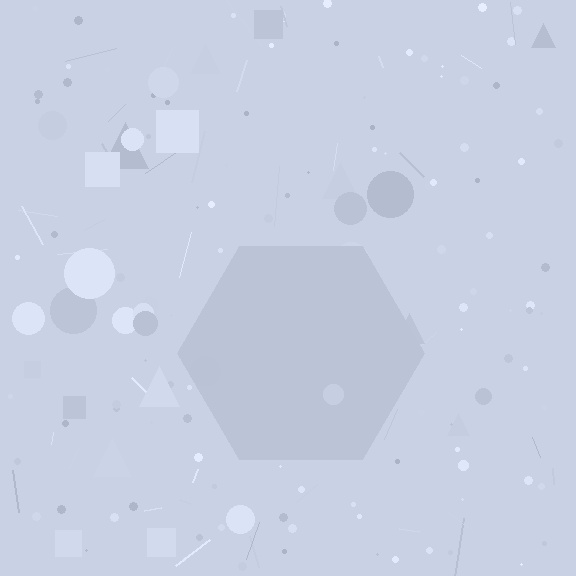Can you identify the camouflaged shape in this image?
The camouflaged shape is a hexagon.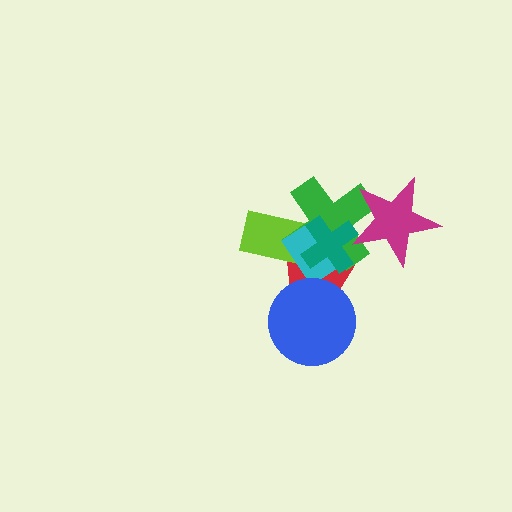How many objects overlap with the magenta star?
1 object overlaps with the magenta star.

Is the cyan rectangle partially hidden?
Yes, it is partially covered by another shape.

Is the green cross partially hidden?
Yes, it is partially covered by another shape.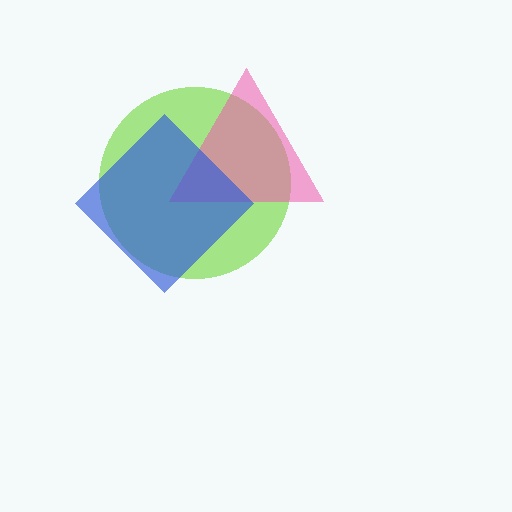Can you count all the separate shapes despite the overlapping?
Yes, there are 3 separate shapes.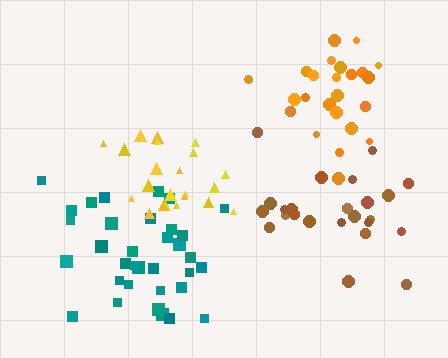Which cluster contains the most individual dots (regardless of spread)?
Teal (34).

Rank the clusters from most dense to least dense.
orange, yellow, teal, brown.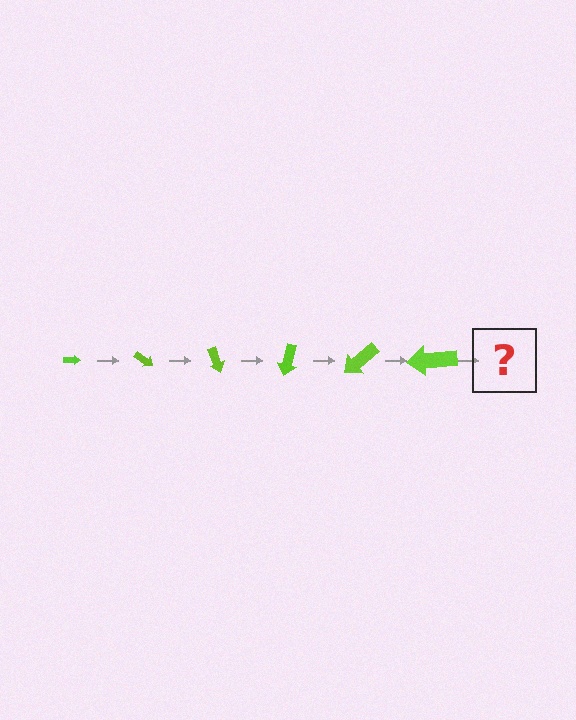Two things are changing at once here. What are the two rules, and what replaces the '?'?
The two rules are that the arrow grows larger each step and it rotates 35 degrees each step. The '?' should be an arrow, larger than the previous one and rotated 210 degrees from the start.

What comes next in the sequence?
The next element should be an arrow, larger than the previous one and rotated 210 degrees from the start.